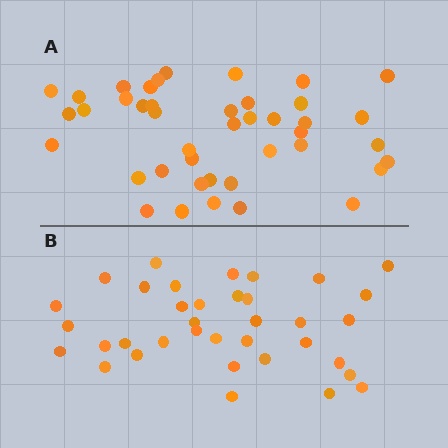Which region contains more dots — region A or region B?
Region A (the top region) has more dots.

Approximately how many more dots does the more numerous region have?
Region A has about 6 more dots than region B.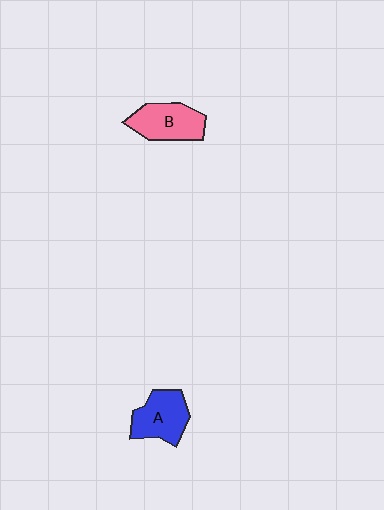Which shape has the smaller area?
Shape A (blue).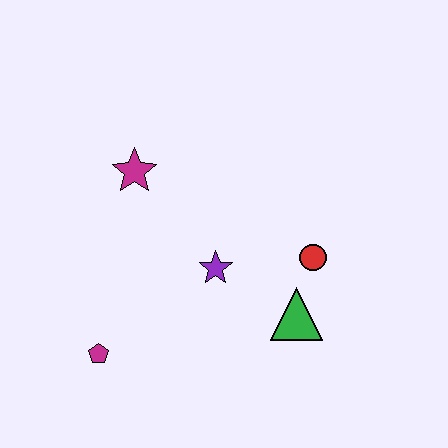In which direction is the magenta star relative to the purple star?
The magenta star is above the purple star.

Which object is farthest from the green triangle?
The magenta star is farthest from the green triangle.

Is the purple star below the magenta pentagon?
No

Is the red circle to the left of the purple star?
No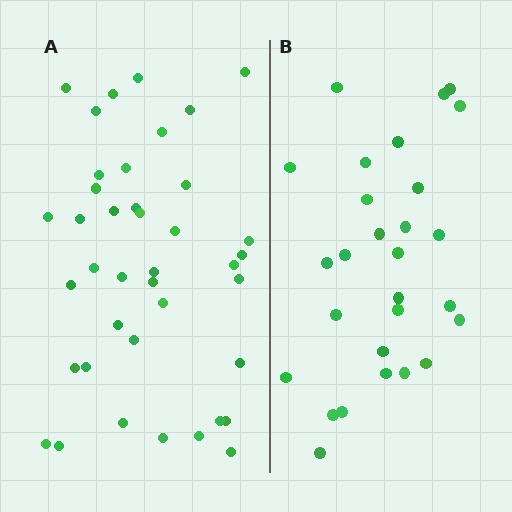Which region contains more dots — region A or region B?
Region A (the left region) has more dots.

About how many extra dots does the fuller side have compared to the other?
Region A has roughly 12 or so more dots than region B.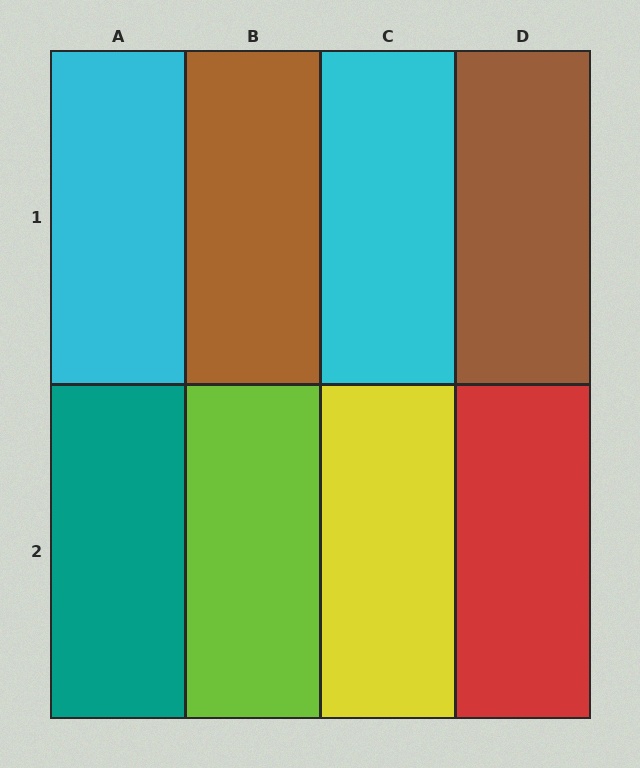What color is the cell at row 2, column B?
Lime.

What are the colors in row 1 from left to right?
Cyan, brown, cyan, brown.